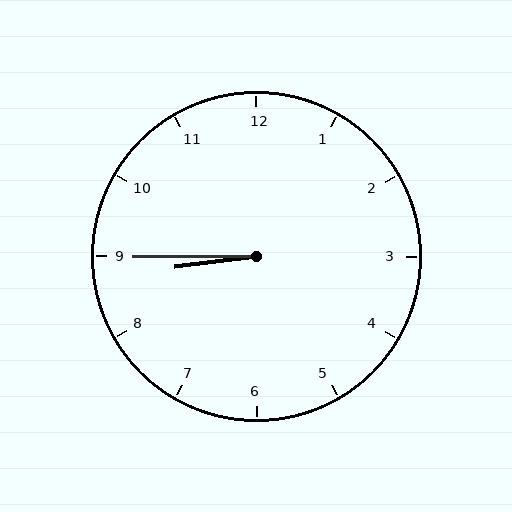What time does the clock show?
8:45.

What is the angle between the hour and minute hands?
Approximately 8 degrees.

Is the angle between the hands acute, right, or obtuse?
It is acute.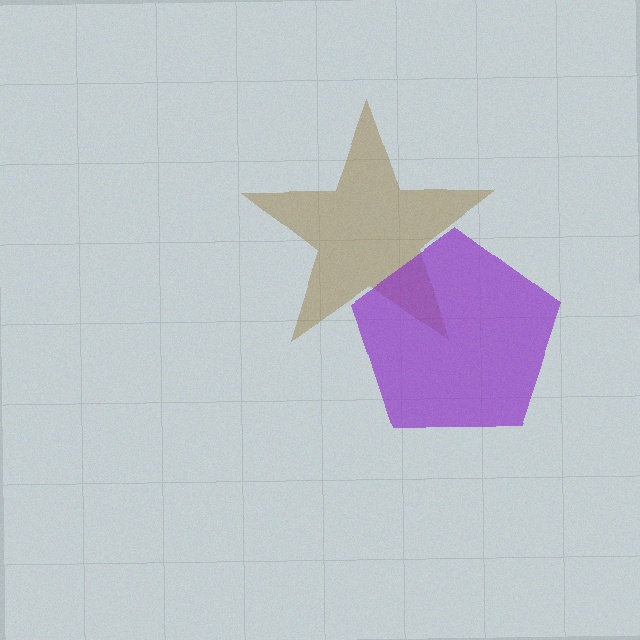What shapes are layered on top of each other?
The layered shapes are: a brown star, a purple pentagon.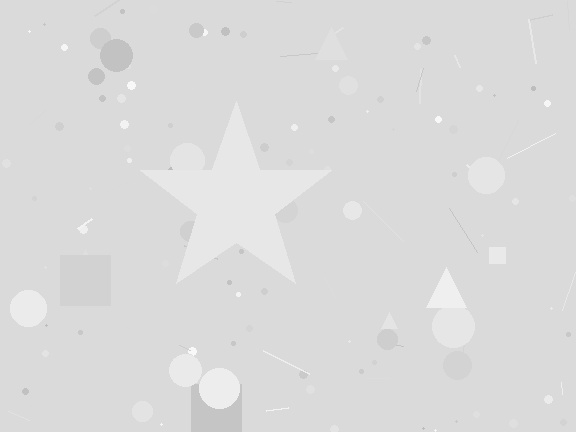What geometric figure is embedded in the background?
A star is embedded in the background.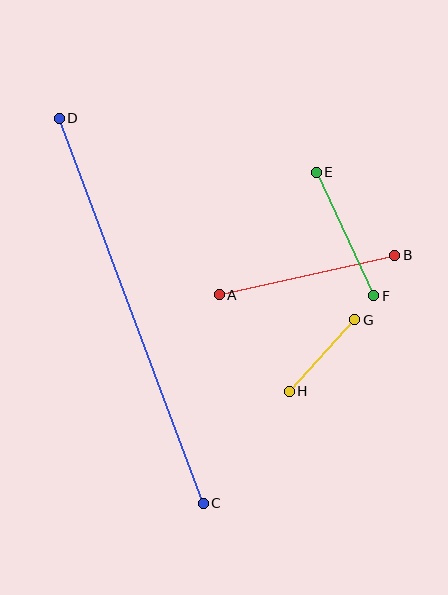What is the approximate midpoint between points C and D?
The midpoint is at approximately (131, 311) pixels.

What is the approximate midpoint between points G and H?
The midpoint is at approximately (322, 355) pixels.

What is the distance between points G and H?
The distance is approximately 97 pixels.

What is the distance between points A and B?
The distance is approximately 180 pixels.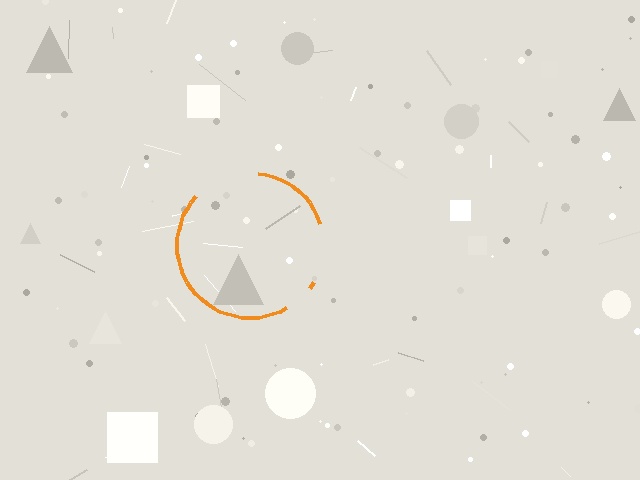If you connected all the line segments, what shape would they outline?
They would outline a circle.